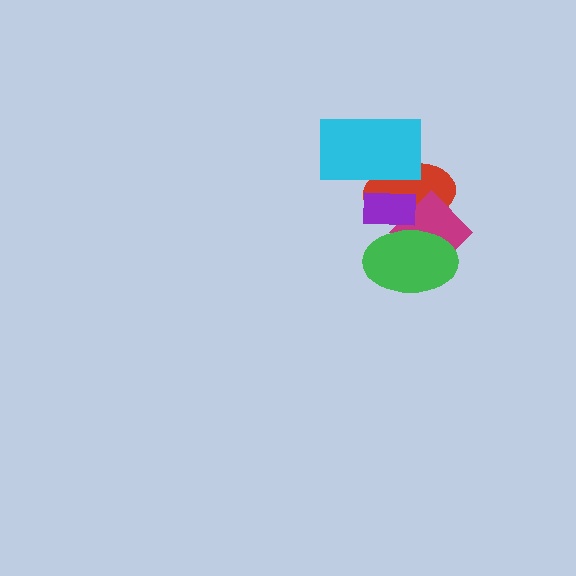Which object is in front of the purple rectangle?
The cyan rectangle is in front of the purple rectangle.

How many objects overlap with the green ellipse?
3 objects overlap with the green ellipse.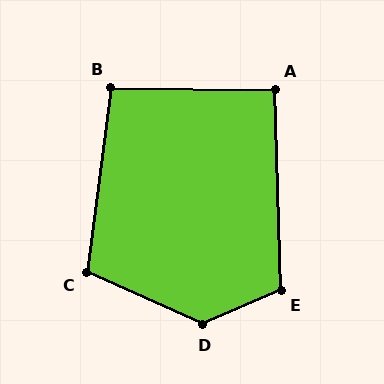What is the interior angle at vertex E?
Approximately 112 degrees (obtuse).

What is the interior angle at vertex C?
Approximately 107 degrees (obtuse).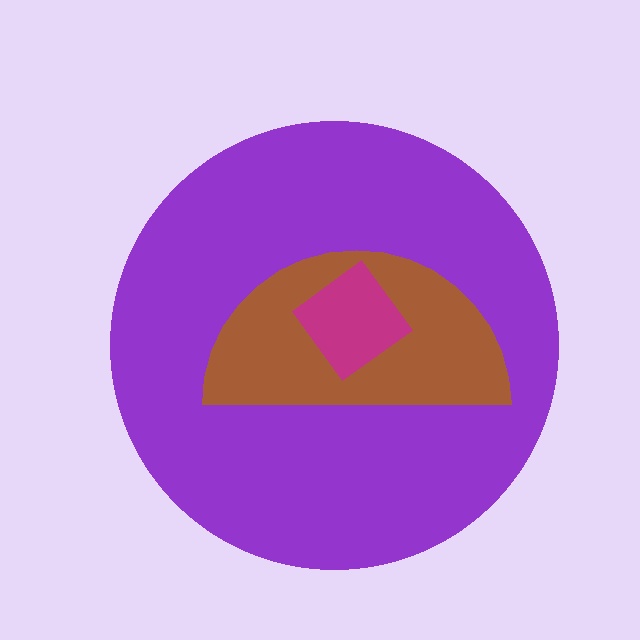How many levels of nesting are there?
3.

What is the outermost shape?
The purple circle.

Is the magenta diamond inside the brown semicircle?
Yes.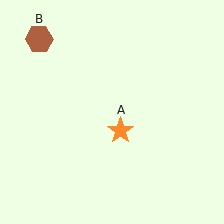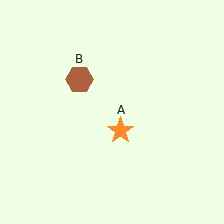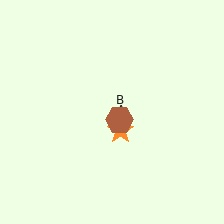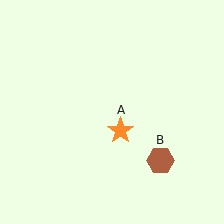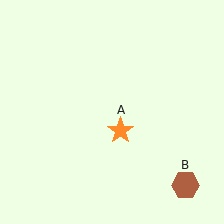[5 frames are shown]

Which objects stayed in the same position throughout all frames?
Orange star (object A) remained stationary.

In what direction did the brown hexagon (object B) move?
The brown hexagon (object B) moved down and to the right.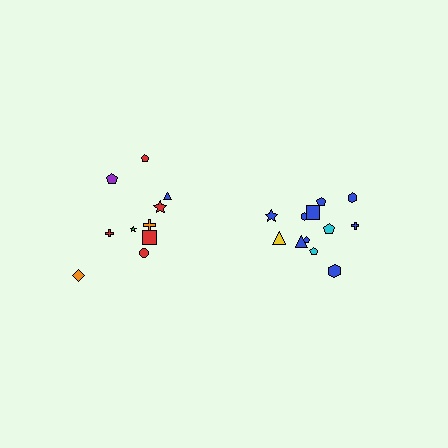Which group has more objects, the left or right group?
The right group.